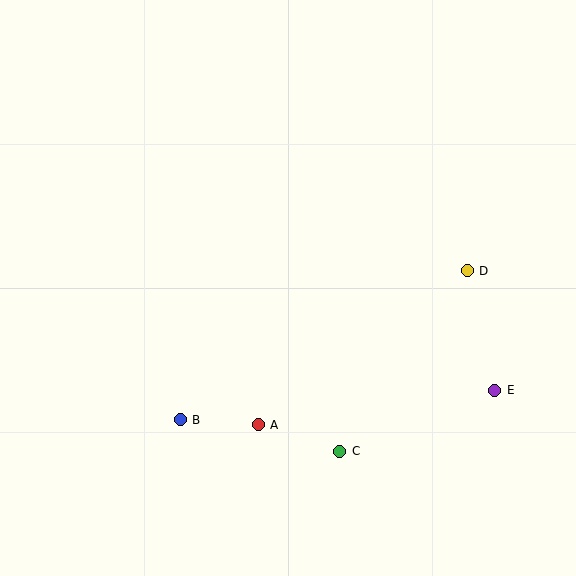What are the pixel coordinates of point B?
Point B is at (180, 420).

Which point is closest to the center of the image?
Point A at (258, 425) is closest to the center.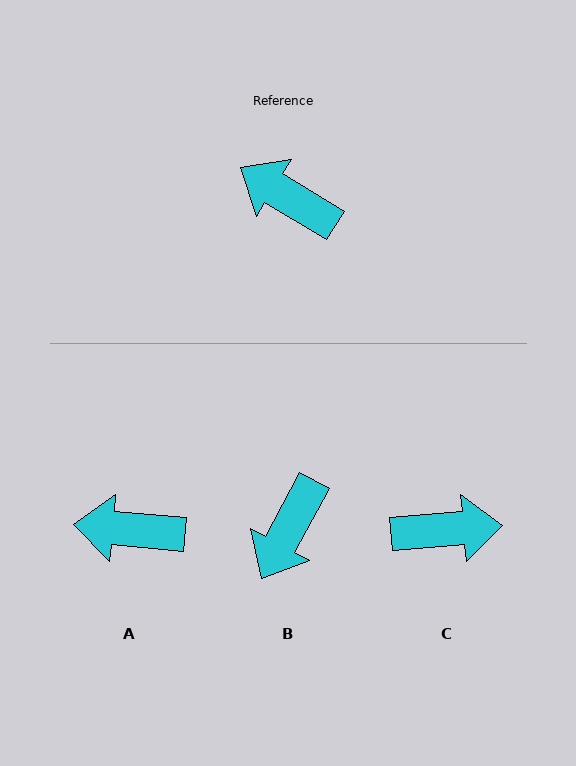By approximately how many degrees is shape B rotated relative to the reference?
Approximately 93 degrees counter-clockwise.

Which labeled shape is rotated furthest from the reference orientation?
C, about 144 degrees away.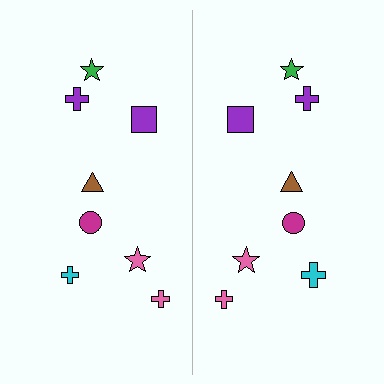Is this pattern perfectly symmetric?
No, the pattern is not perfectly symmetric. The cyan cross on the right side has a different size than its mirror counterpart.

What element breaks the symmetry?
The cyan cross on the right side has a different size than its mirror counterpart.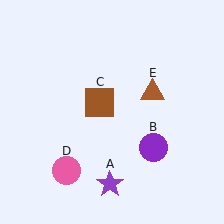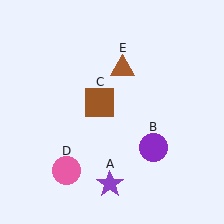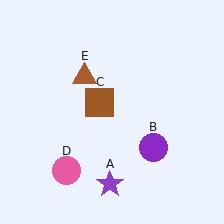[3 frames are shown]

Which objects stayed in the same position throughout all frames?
Purple star (object A) and purple circle (object B) and brown square (object C) and pink circle (object D) remained stationary.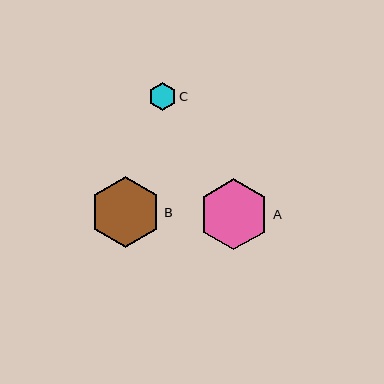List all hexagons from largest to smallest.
From largest to smallest: A, B, C.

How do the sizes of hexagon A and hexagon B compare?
Hexagon A and hexagon B are approximately the same size.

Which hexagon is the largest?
Hexagon A is the largest with a size of approximately 71 pixels.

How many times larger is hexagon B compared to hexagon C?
Hexagon B is approximately 2.6 times the size of hexagon C.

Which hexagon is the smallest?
Hexagon C is the smallest with a size of approximately 27 pixels.